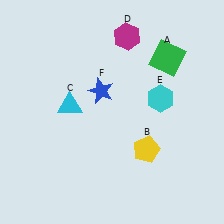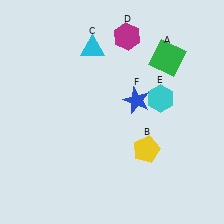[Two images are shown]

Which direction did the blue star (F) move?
The blue star (F) moved right.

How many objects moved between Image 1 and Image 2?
2 objects moved between the two images.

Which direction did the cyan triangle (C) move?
The cyan triangle (C) moved up.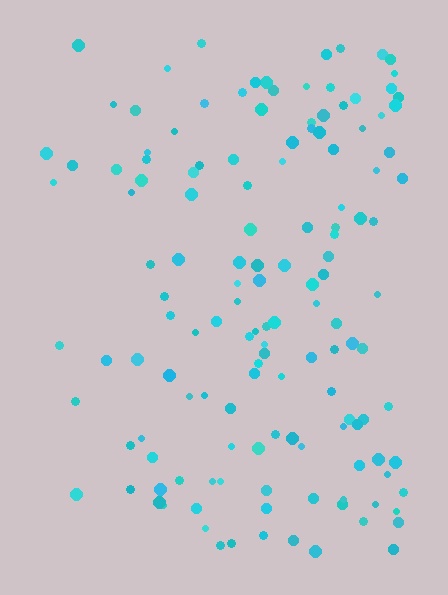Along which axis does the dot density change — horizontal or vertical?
Horizontal.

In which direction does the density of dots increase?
From left to right, with the right side densest.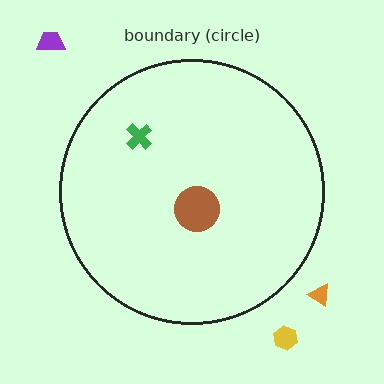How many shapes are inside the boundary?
2 inside, 3 outside.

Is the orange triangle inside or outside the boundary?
Outside.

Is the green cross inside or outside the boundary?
Inside.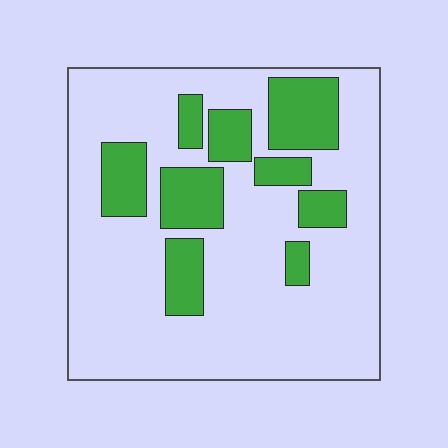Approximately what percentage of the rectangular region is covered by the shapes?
Approximately 25%.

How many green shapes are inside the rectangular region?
9.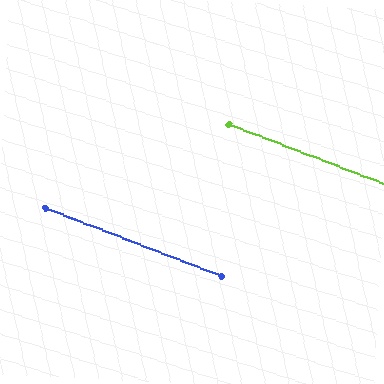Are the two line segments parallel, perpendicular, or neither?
Parallel — their directions differ by only 0.0°.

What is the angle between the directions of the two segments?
Approximately 0 degrees.